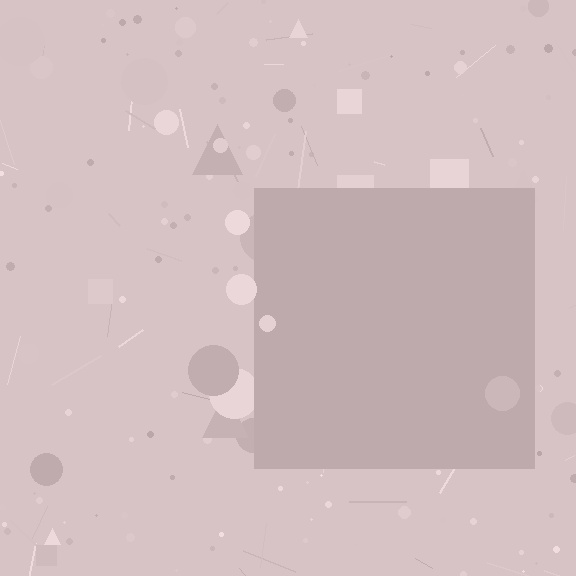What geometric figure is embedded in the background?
A square is embedded in the background.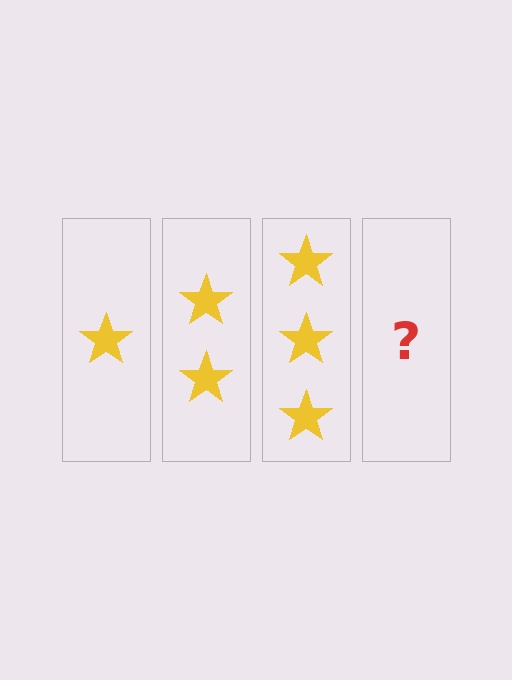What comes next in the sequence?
The next element should be 4 stars.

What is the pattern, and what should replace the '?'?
The pattern is that each step adds one more star. The '?' should be 4 stars.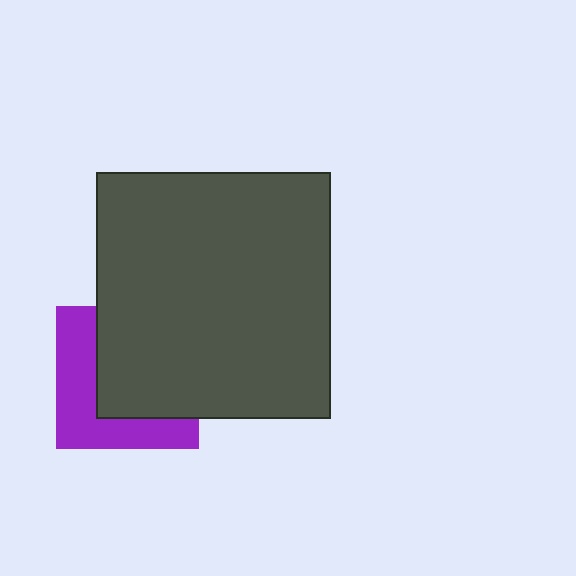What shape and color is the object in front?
The object in front is a dark gray rectangle.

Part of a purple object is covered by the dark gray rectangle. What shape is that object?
It is a square.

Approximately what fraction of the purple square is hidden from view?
Roughly 57% of the purple square is hidden behind the dark gray rectangle.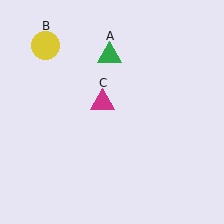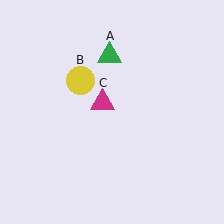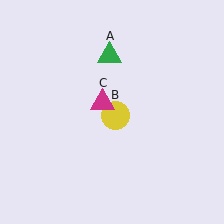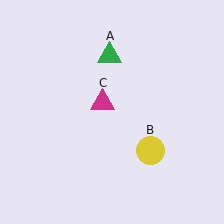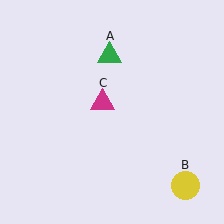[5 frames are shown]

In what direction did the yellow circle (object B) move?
The yellow circle (object B) moved down and to the right.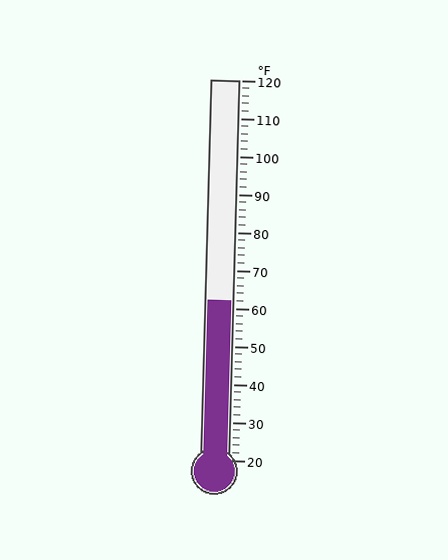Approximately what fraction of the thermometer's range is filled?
The thermometer is filled to approximately 40% of its range.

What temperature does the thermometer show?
The thermometer shows approximately 62°F.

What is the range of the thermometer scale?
The thermometer scale ranges from 20°F to 120°F.